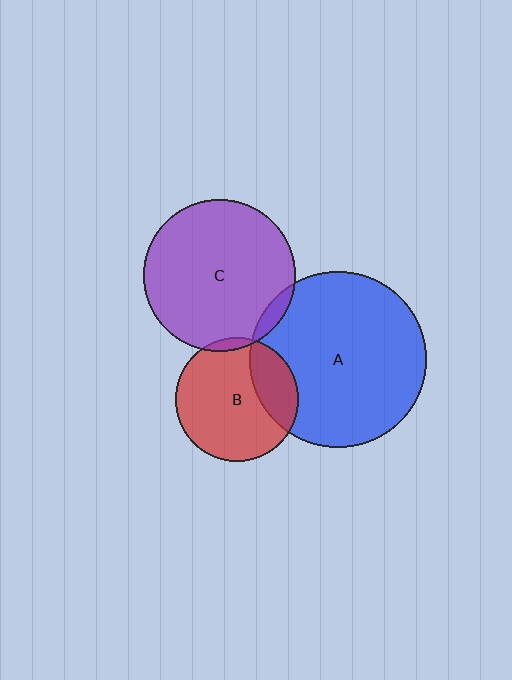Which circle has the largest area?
Circle A (blue).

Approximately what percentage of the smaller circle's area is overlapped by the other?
Approximately 25%.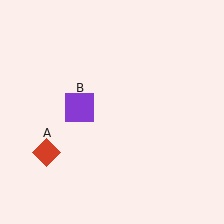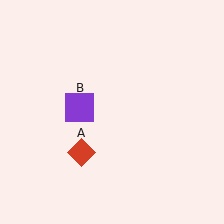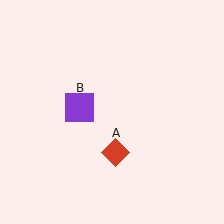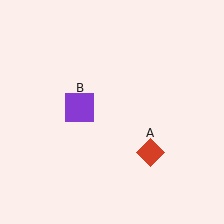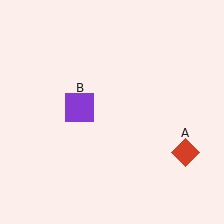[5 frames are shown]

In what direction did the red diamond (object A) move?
The red diamond (object A) moved right.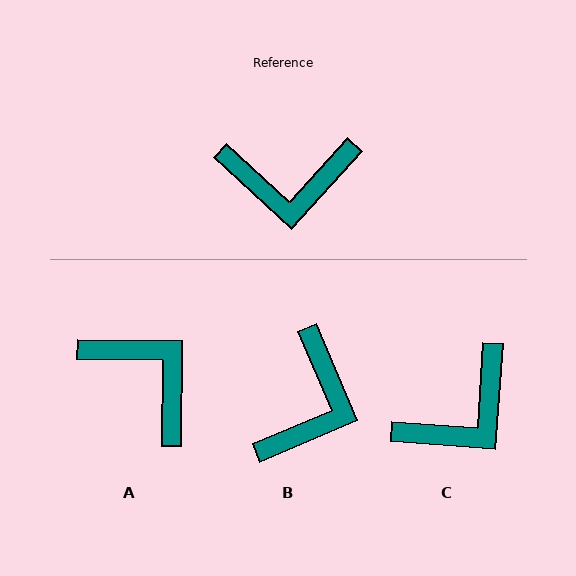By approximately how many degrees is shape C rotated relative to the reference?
Approximately 39 degrees counter-clockwise.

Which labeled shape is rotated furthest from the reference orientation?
A, about 132 degrees away.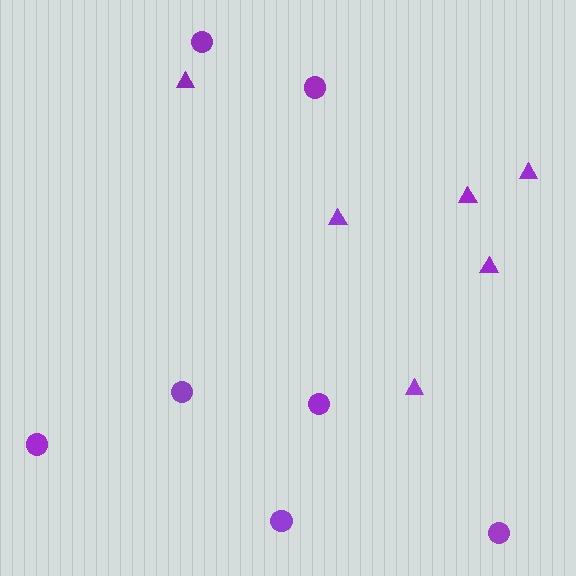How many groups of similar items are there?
There are 2 groups: one group of circles (7) and one group of triangles (6).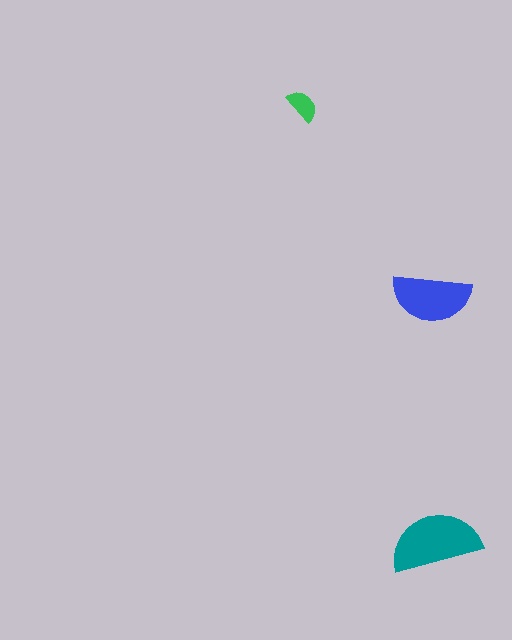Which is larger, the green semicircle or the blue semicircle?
The blue one.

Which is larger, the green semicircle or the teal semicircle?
The teal one.